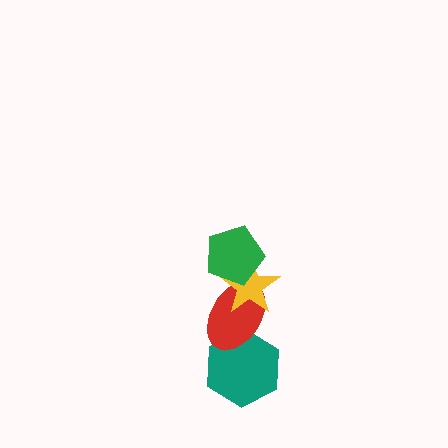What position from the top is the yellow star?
The yellow star is 2nd from the top.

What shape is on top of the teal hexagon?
The red ellipse is on top of the teal hexagon.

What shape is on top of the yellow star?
The green pentagon is on top of the yellow star.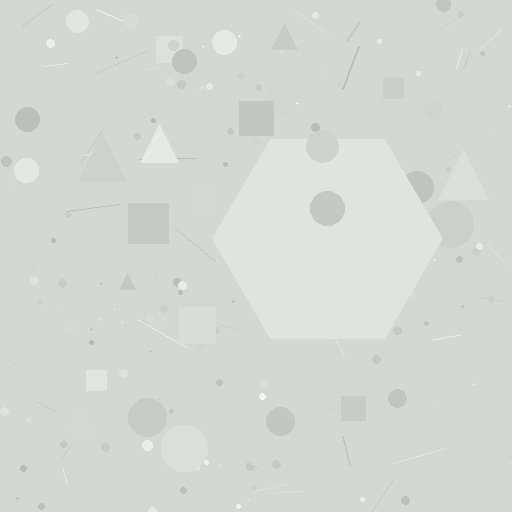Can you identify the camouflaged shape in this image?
The camouflaged shape is a hexagon.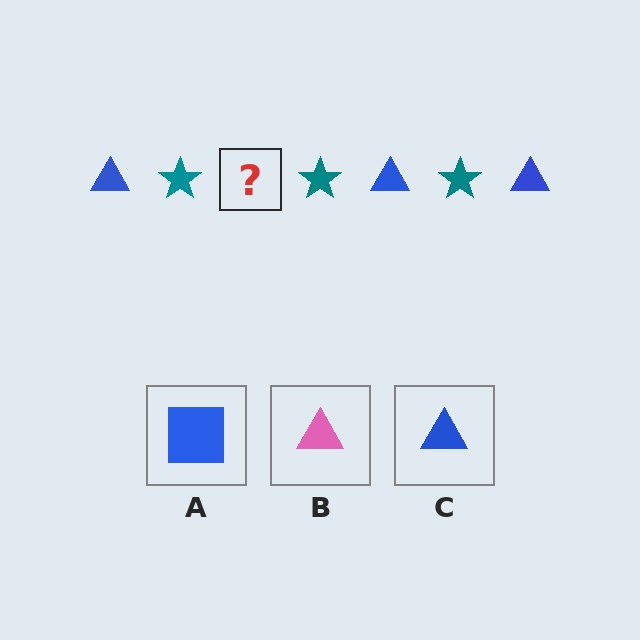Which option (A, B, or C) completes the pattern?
C.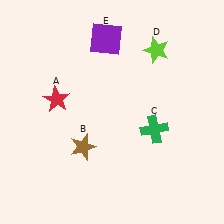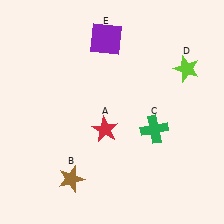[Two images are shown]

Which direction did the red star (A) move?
The red star (A) moved right.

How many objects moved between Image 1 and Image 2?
3 objects moved between the two images.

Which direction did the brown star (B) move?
The brown star (B) moved down.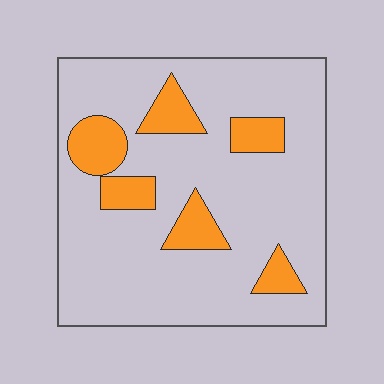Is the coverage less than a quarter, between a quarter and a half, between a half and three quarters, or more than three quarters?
Less than a quarter.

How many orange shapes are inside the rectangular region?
6.